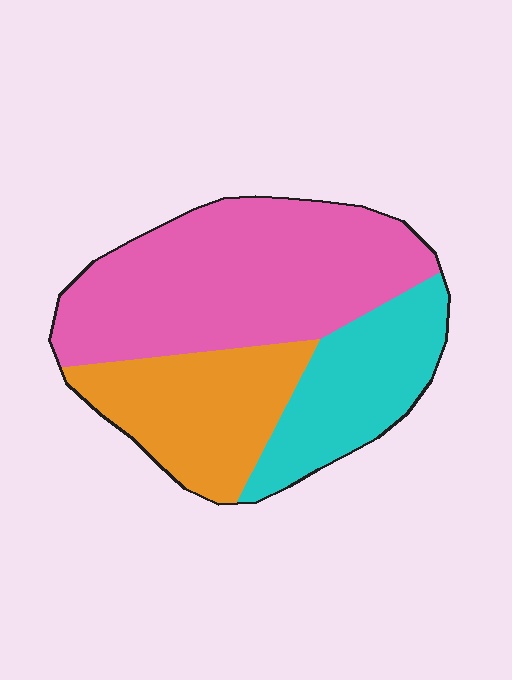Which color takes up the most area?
Pink, at roughly 50%.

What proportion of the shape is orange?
Orange takes up about one quarter (1/4) of the shape.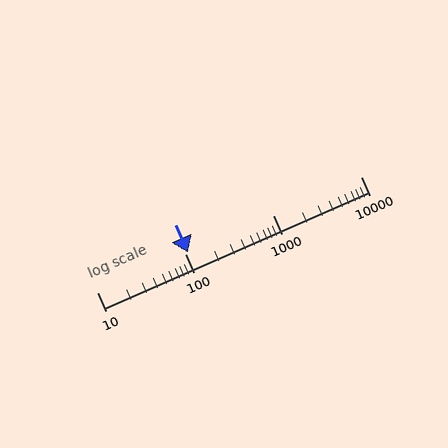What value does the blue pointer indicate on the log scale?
The pointer indicates approximately 110.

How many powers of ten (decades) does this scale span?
The scale spans 3 decades, from 10 to 10000.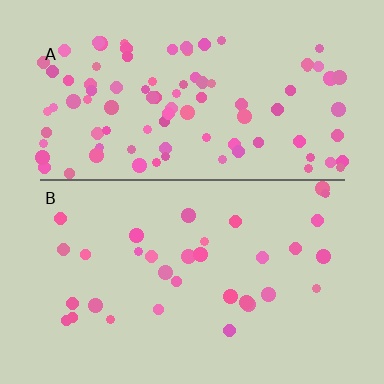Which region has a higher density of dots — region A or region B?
A (the top).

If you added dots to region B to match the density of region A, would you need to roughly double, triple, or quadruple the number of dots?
Approximately triple.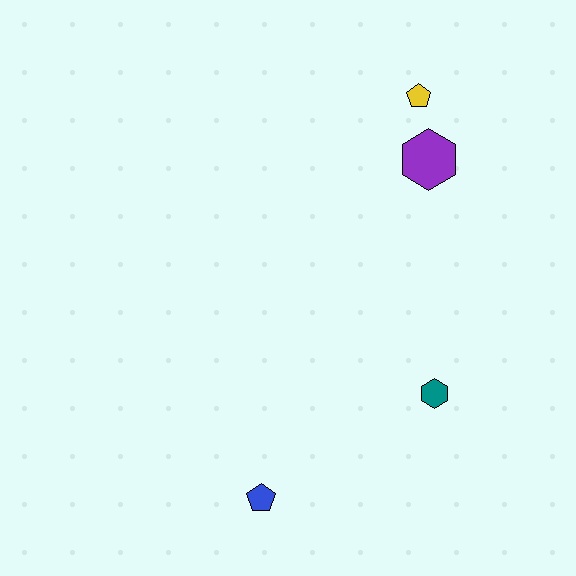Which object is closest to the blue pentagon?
The teal hexagon is closest to the blue pentagon.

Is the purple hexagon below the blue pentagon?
No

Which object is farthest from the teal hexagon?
The yellow pentagon is farthest from the teal hexagon.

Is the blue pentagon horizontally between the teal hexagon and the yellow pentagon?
No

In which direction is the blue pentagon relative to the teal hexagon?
The blue pentagon is to the left of the teal hexagon.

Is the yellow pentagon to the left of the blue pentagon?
No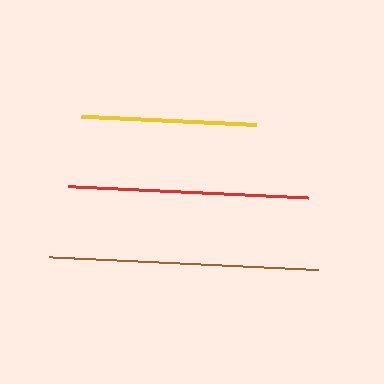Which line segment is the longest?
The brown line is the longest at approximately 270 pixels.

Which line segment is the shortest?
The yellow line is the shortest at approximately 175 pixels.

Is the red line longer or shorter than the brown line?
The brown line is longer than the red line.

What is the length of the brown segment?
The brown segment is approximately 270 pixels long.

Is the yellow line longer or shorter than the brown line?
The brown line is longer than the yellow line.